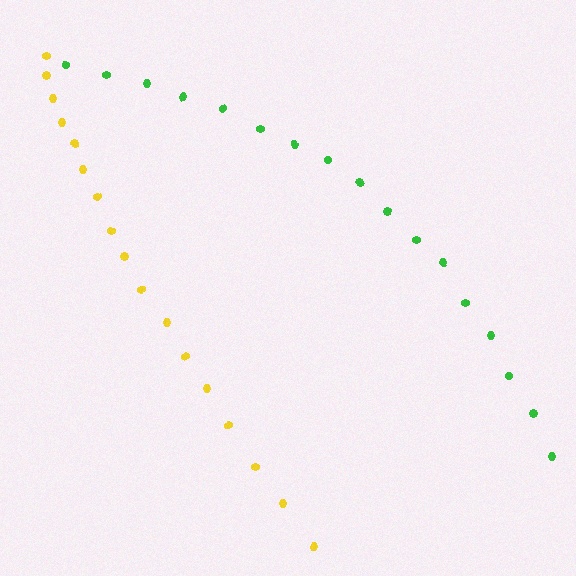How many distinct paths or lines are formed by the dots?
There are 2 distinct paths.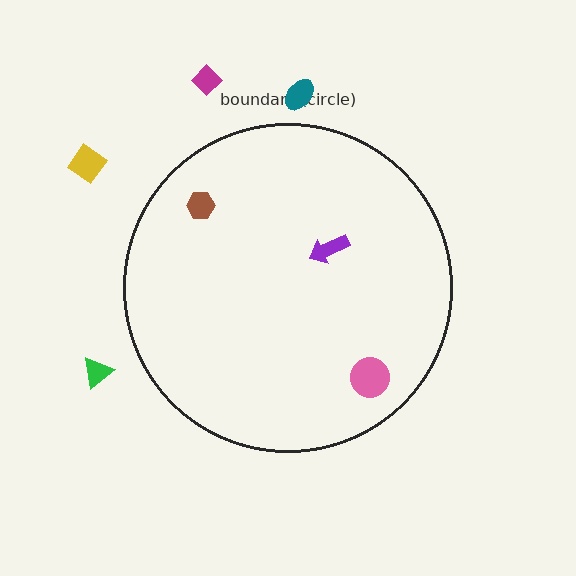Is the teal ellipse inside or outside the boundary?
Outside.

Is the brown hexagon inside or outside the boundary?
Inside.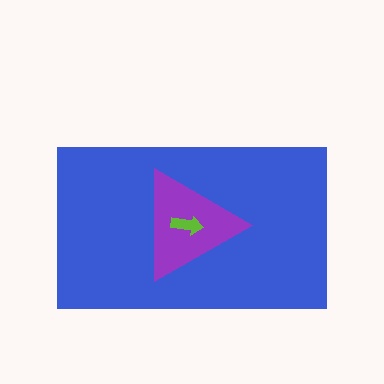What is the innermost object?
The lime arrow.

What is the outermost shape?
The blue rectangle.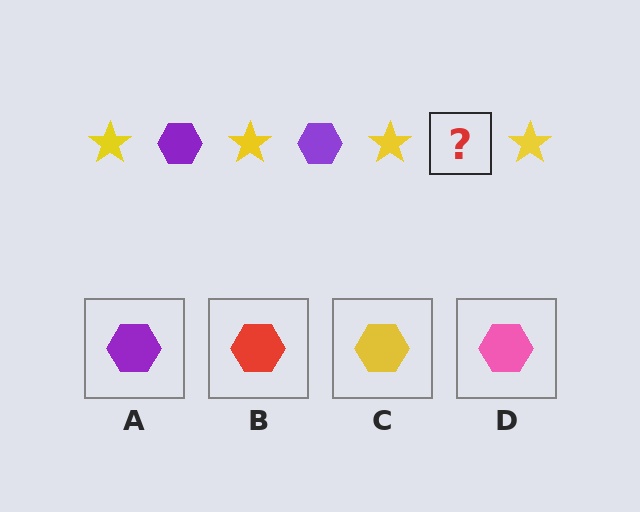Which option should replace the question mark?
Option A.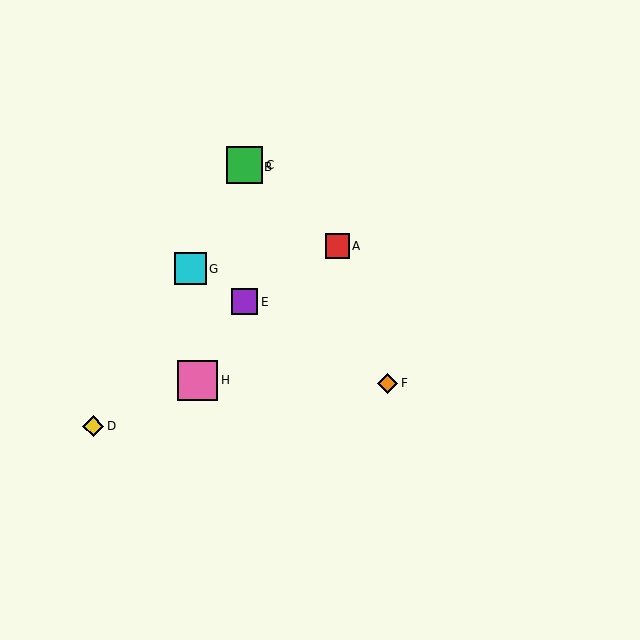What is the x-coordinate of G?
Object G is at x≈190.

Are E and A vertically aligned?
No, E is at x≈245 and A is at x≈337.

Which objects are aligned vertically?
Objects B, C, E are aligned vertically.